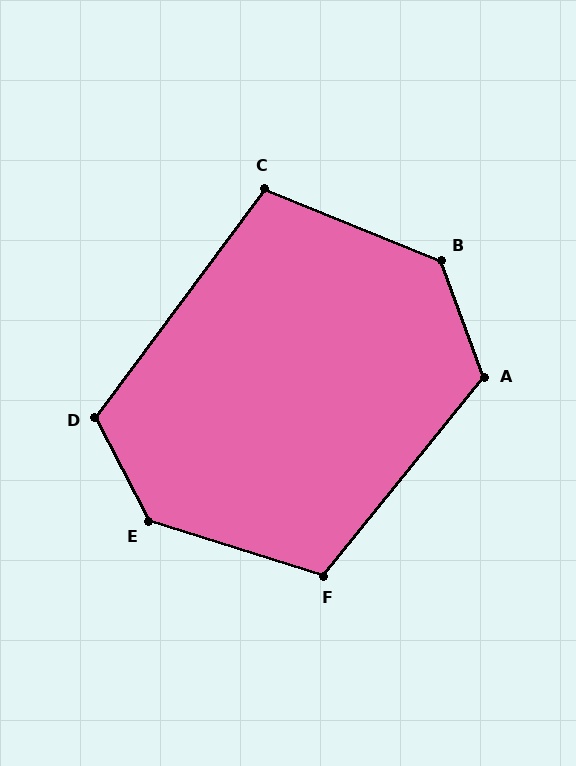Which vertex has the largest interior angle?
E, at approximately 135 degrees.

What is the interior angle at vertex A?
Approximately 121 degrees (obtuse).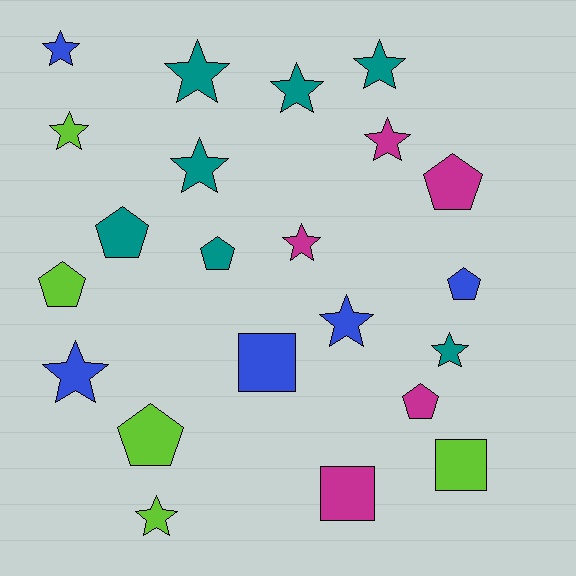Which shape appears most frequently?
Star, with 12 objects.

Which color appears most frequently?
Teal, with 7 objects.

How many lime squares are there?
There is 1 lime square.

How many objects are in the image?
There are 22 objects.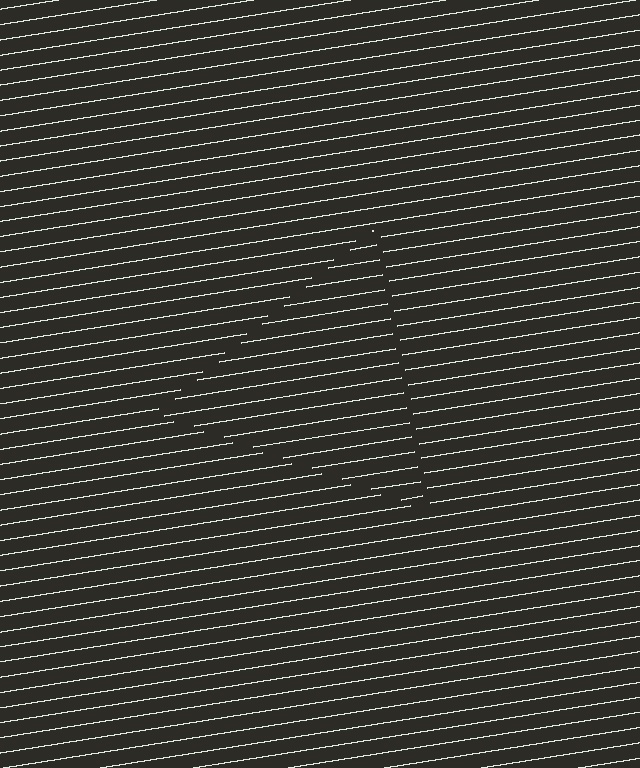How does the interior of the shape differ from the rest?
The interior of the shape contains the same grating, shifted by half a period — the contour is defined by the phase discontinuity where line-ends from the inner and outer gratings abut.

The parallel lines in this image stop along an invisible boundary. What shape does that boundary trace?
An illusory triangle. The interior of the shape contains the same grating, shifted by half a period — the contour is defined by the phase discontinuity where line-ends from the inner and outer gratings abut.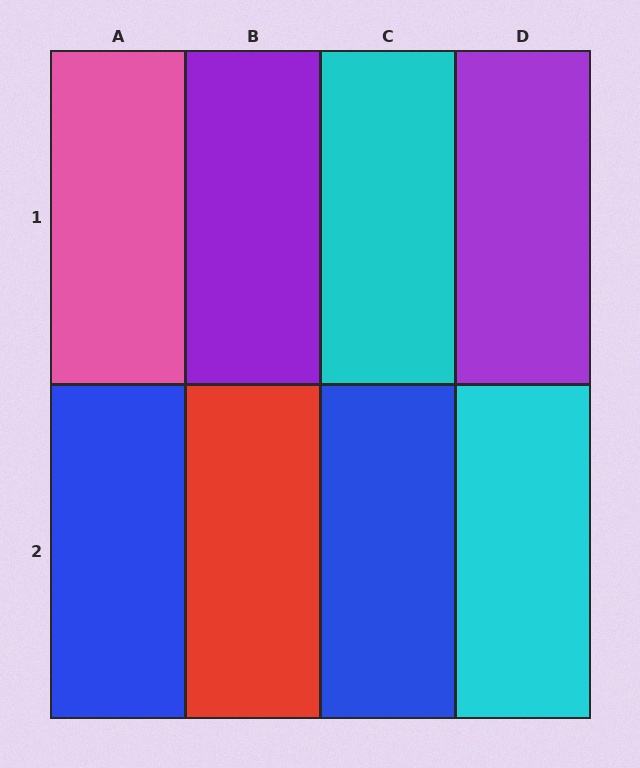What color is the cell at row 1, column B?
Purple.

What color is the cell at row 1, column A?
Pink.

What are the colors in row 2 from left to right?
Blue, red, blue, cyan.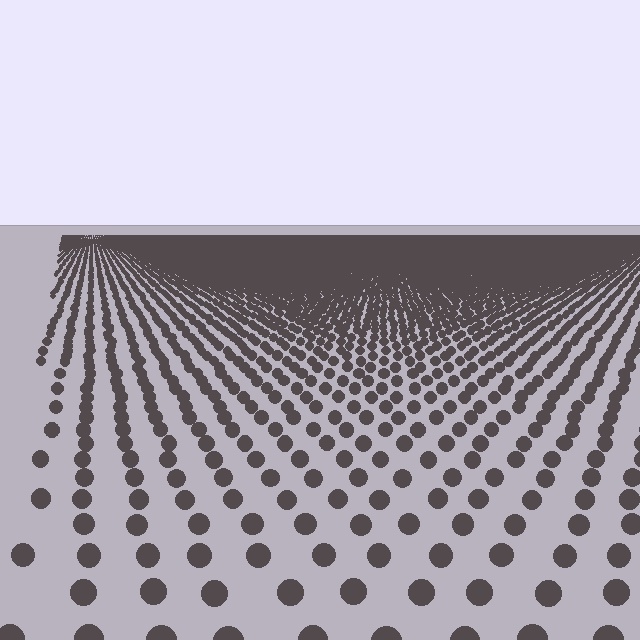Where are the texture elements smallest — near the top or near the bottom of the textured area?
Near the top.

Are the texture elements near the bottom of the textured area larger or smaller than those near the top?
Larger. Near the bottom, elements are closer to the viewer and appear at a bigger on-screen size.